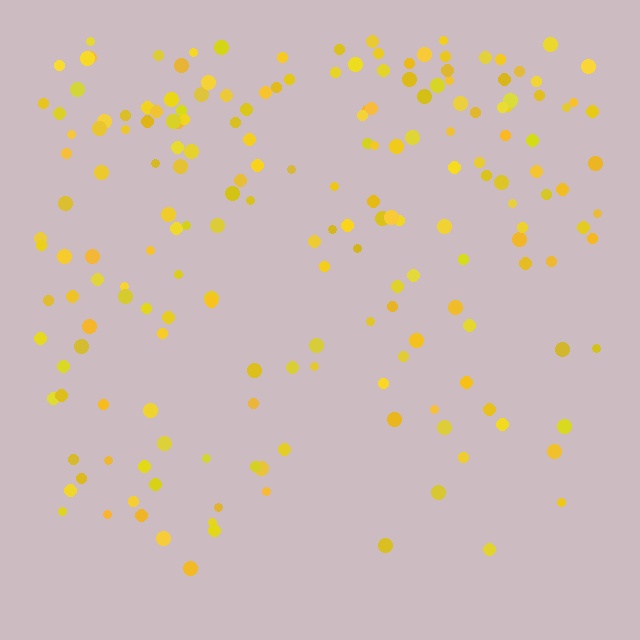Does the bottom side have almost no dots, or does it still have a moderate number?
Still a moderate number, just noticeably fewer than the top.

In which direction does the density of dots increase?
From bottom to top, with the top side densest.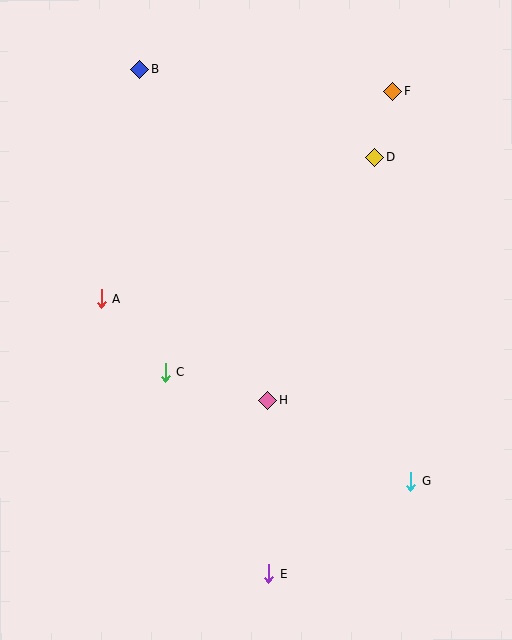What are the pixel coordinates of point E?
Point E is at (268, 574).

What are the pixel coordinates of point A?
Point A is at (101, 299).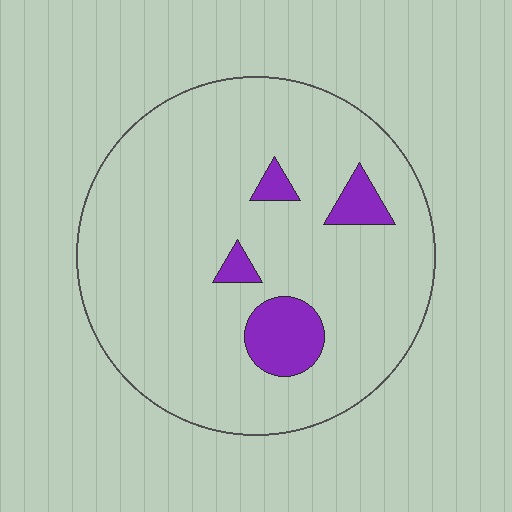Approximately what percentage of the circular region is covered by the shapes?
Approximately 10%.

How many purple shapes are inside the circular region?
4.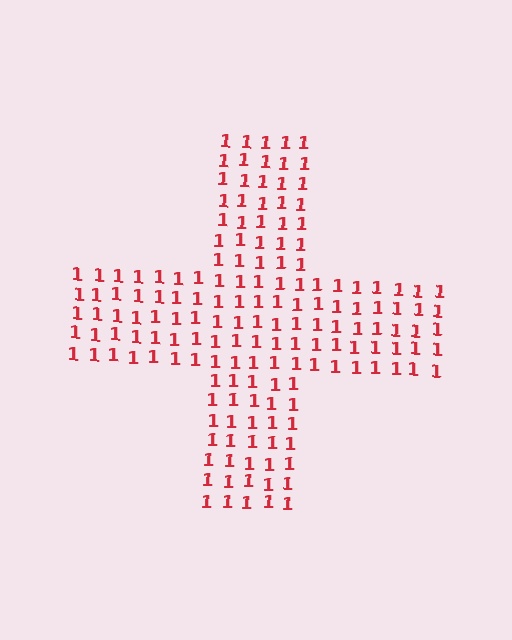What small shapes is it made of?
It is made of small digit 1's.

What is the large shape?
The large shape is a cross.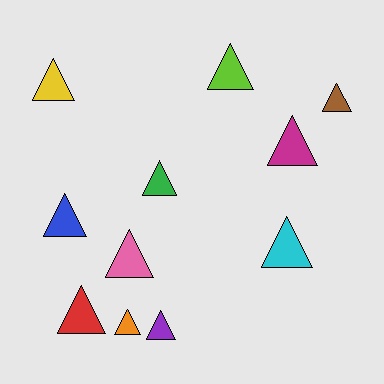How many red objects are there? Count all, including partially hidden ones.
There is 1 red object.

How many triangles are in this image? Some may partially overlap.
There are 11 triangles.